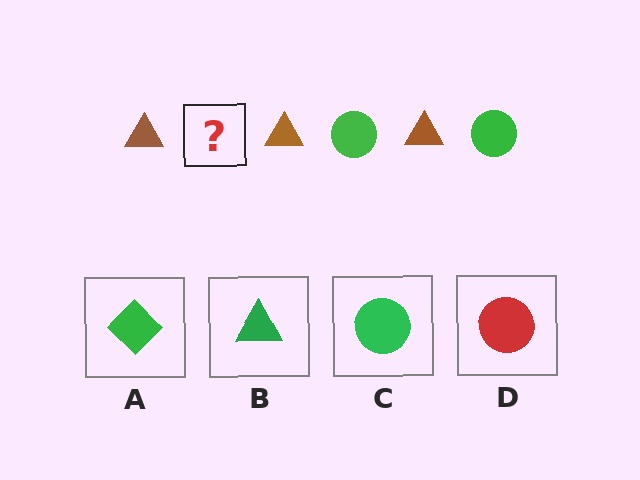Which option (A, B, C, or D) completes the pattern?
C.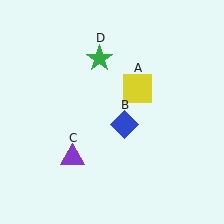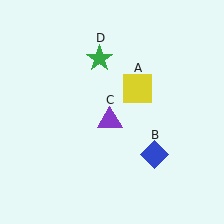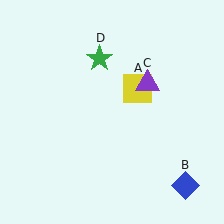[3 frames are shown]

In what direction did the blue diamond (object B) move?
The blue diamond (object B) moved down and to the right.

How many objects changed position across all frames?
2 objects changed position: blue diamond (object B), purple triangle (object C).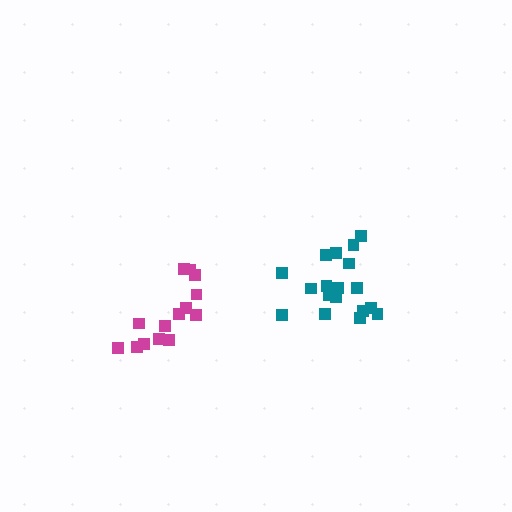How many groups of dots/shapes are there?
There are 2 groups.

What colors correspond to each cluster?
The clusters are colored: teal, magenta.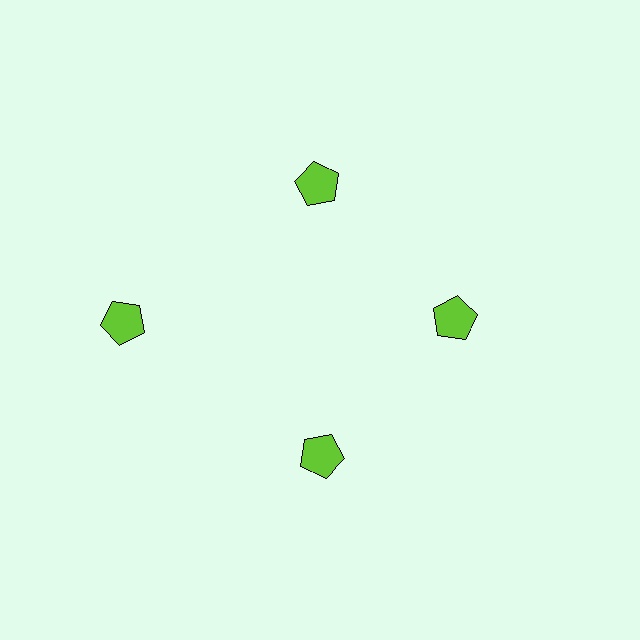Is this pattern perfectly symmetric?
No. The 4 lime pentagons are arranged in a ring, but one element near the 9 o'clock position is pushed outward from the center, breaking the 4-fold rotational symmetry.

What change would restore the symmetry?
The symmetry would be restored by moving it inward, back onto the ring so that all 4 pentagons sit at equal angles and equal distance from the center.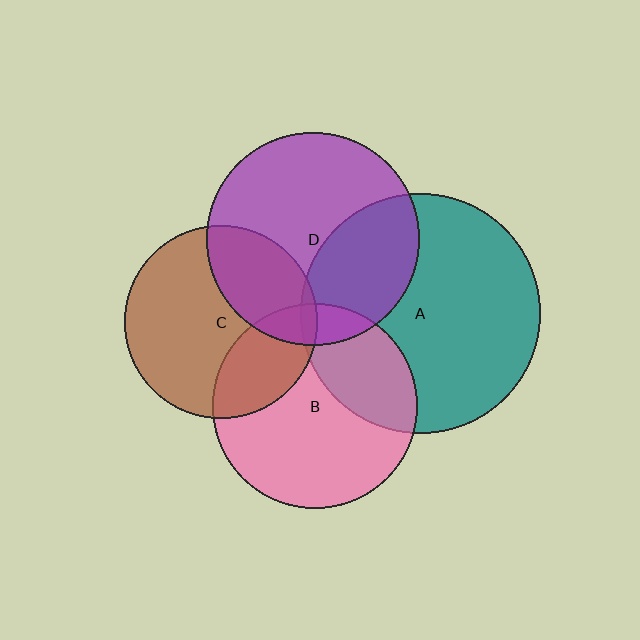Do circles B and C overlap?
Yes.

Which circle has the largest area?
Circle A (teal).